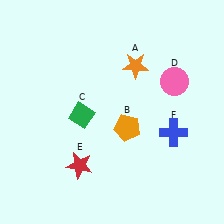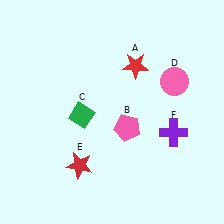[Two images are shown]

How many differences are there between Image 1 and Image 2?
There are 3 differences between the two images.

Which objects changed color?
A changed from orange to red. B changed from orange to pink. F changed from blue to purple.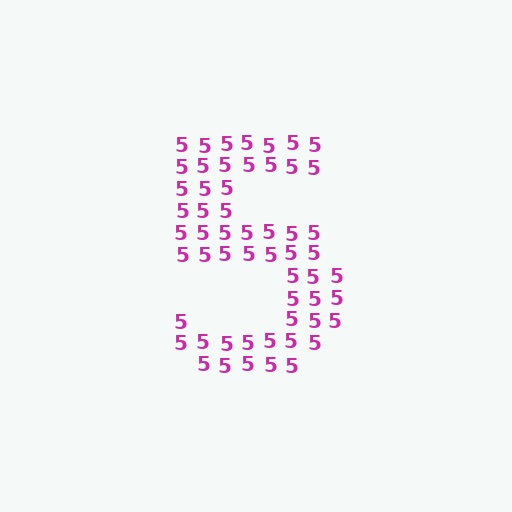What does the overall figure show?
The overall figure shows the digit 5.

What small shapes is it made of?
It is made of small digit 5's.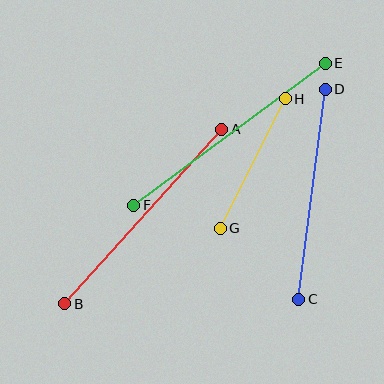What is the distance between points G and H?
The distance is approximately 145 pixels.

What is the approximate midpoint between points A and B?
The midpoint is at approximately (143, 216) pixels.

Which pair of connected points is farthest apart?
Points E and F are farthest apart.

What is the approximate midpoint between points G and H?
The midpoint is at approximately (253, 164) pixels.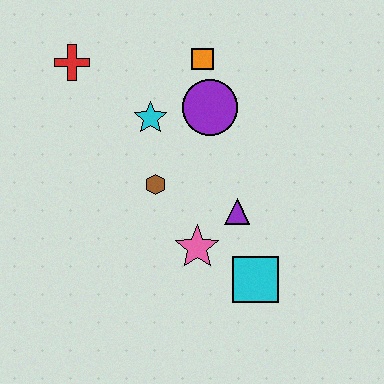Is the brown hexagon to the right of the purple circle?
No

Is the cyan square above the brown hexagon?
No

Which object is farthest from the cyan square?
The red cross is farthest from the cyan square.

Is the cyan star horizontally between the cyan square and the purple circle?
No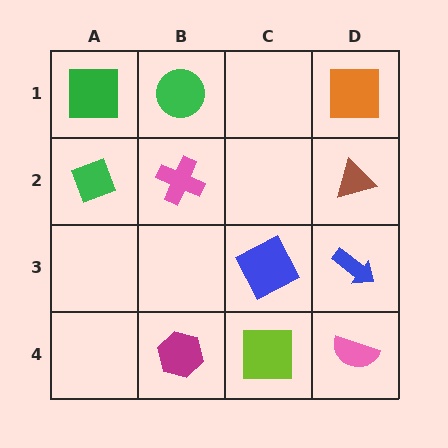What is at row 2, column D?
A brown triangle.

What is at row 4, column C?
A lime square.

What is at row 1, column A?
A green square.